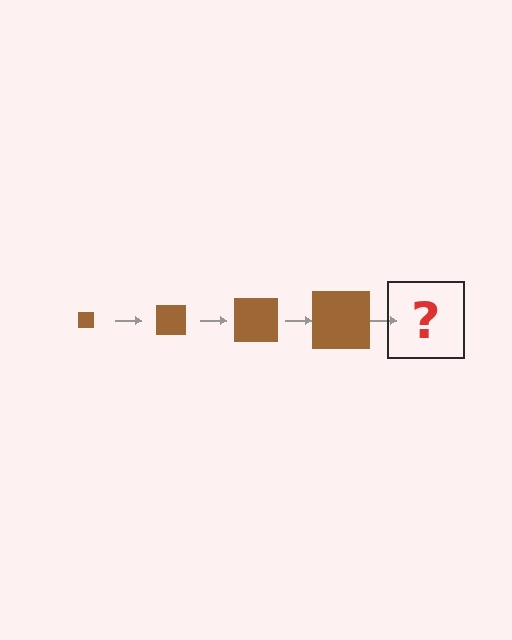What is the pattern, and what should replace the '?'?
The pattern is that the square gets progressively larger each step. The '?' should be a brown square, larger than the previous one.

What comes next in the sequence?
The next element should be a brown square, larger than the previous one.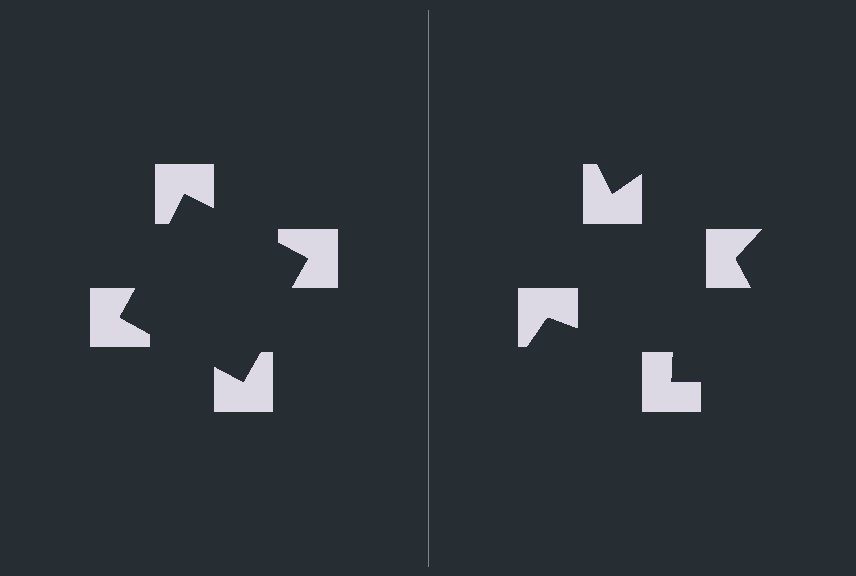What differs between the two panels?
The notched squares are positioned identically on both sides; only the wedge orientations differ. On the left they align to a square; on the right they are misaligned.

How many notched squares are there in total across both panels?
8 — 4 on each side.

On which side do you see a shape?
An illusory square appears on the left side. On the right side the wedge cuts are rotated, so no coherent shape forms.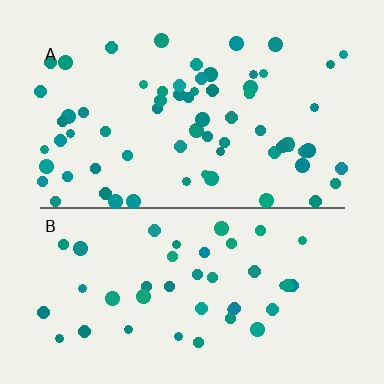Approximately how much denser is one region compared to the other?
Approximately 1.6× — region A over region B.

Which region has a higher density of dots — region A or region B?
A (the top).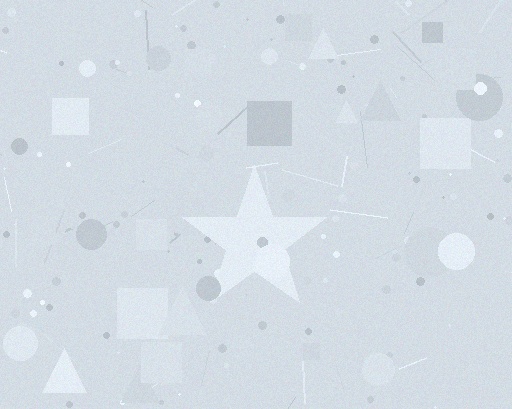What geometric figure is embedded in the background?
A star is embedded in the background.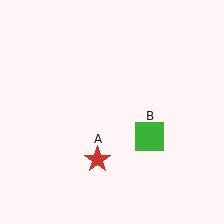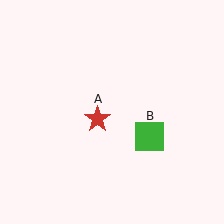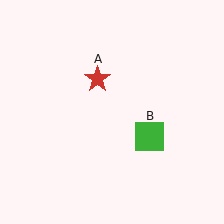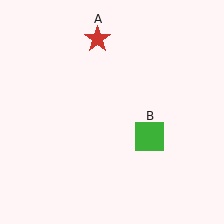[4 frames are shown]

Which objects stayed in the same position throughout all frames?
Green square (object B) remained stationary.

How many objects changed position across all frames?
1 object changed position: red star (object A).